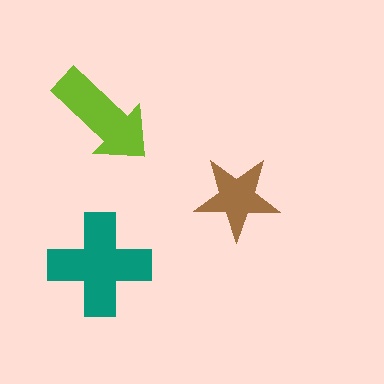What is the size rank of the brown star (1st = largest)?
3rd.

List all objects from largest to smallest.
The teal cross, the lime arrow, the brown star.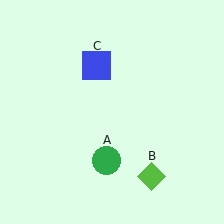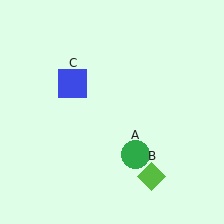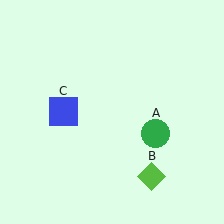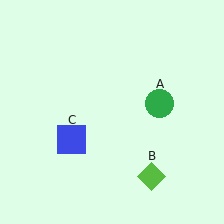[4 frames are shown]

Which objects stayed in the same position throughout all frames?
Lime diamond (object B) remained stationary.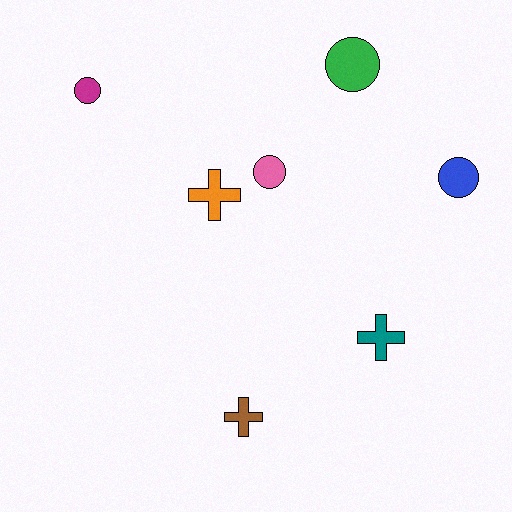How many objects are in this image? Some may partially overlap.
There are 7 objects.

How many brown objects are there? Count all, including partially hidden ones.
There is 1 brown object.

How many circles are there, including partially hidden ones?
There are 4 circles.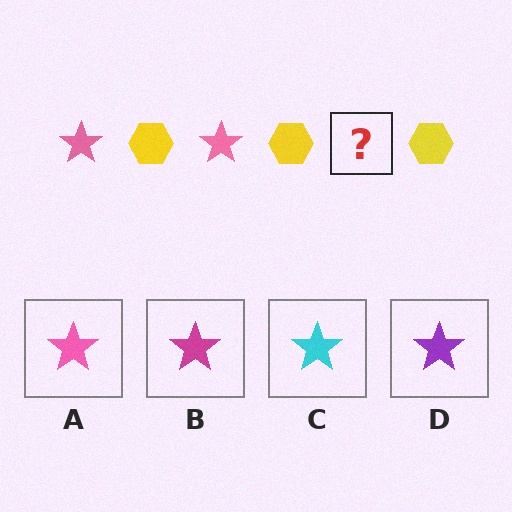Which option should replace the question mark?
Option A.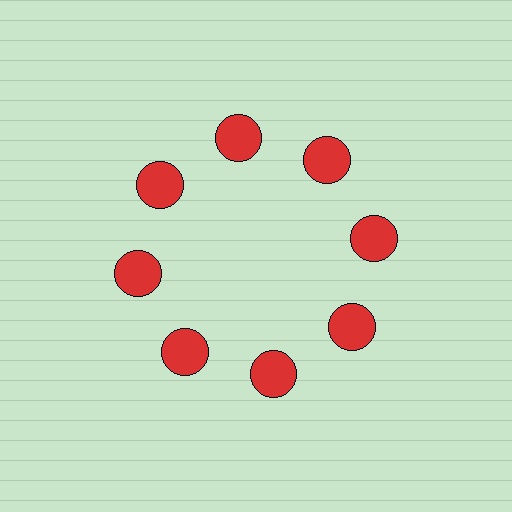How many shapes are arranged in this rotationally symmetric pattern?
There are 8 shapes, arranged in 8 groups of 1.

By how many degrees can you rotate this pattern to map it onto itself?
The pattern maps onto itself every 45 degrees of rotation.